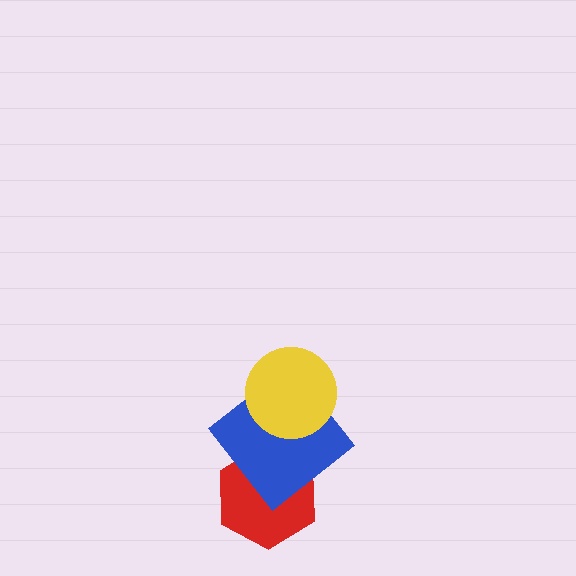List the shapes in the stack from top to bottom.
From top to bottom: the yellow circle, the blue diamond, the red hexagon.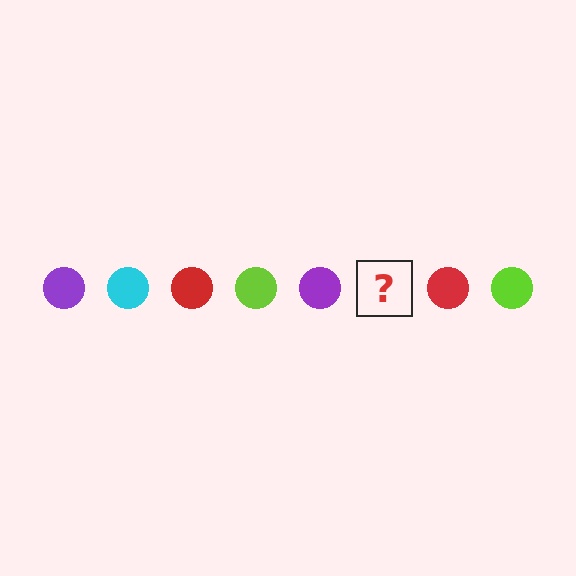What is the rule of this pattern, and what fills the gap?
The rule is that the pattern cycles through purple, cyan, red, lime circles. The gap should be filled with a cyan circle.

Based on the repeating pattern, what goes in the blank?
The blank should be a cyan circle.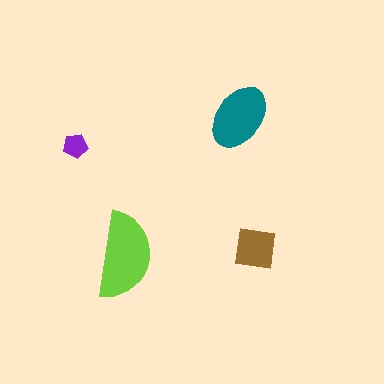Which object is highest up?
The teal ellipse is topmost.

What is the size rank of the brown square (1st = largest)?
3rd.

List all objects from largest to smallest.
The lime semicircle, the teal ellipse, the brown square, the purple pentagon.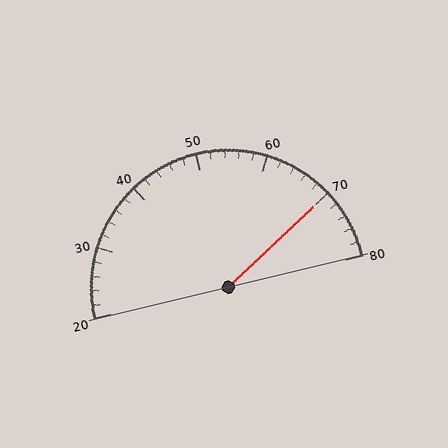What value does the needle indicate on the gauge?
The needle indicates approximately 70.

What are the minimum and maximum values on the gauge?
The gauge ranges from 20 to 80.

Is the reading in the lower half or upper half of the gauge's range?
The reading is in the upper half of the range (20 to 80).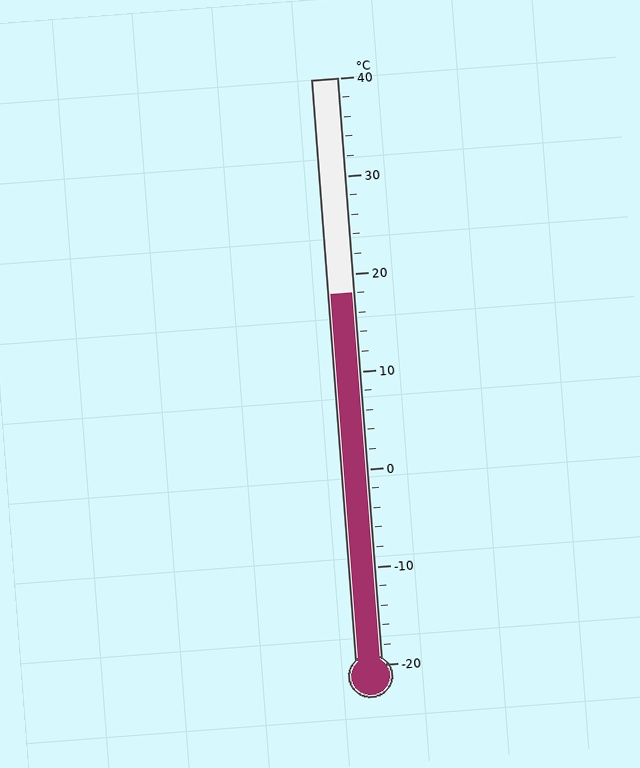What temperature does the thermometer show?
The thermometer shows approximately 18°C.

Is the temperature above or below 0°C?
The temperature is above 0°C.